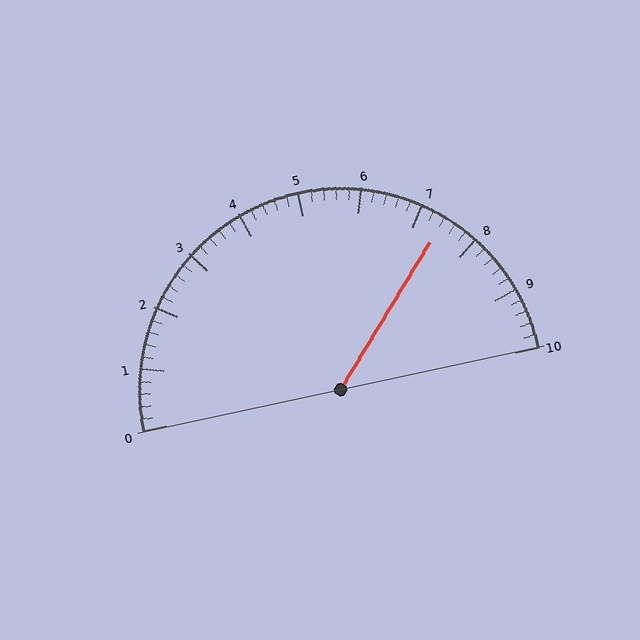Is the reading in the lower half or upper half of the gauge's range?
The reading is in the upper half of the range (0 to 10).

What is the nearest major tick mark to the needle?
The nearest major tick mark is 7.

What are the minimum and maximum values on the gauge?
The gauge ranges from 0 to 10.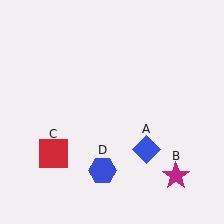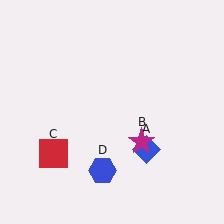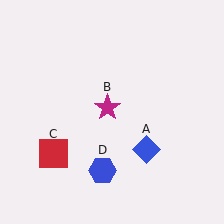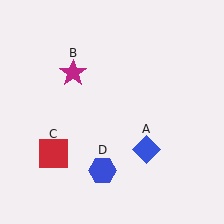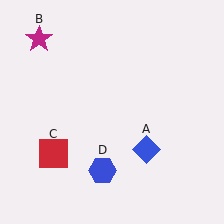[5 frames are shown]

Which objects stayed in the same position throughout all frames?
Blue diamond (object A) and red square (object C) and blue hexagon (object D) remained stationary.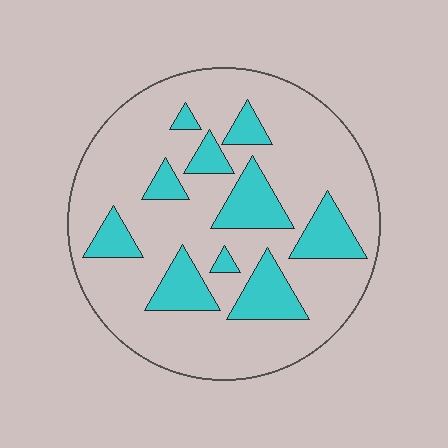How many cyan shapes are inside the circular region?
10.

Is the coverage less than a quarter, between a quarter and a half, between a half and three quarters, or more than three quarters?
Less than a quarter.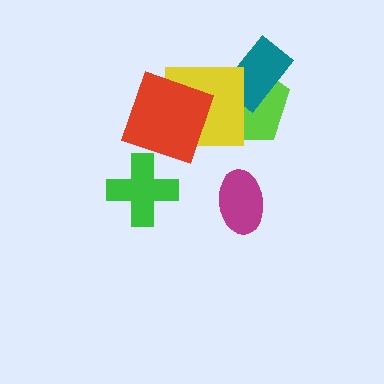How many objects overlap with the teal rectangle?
2 objects overlap with the teal rectangle.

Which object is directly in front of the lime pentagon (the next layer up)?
The teal rectangle is directly in front of the lime pentagon.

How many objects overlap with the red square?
1 object overlaps with the red square.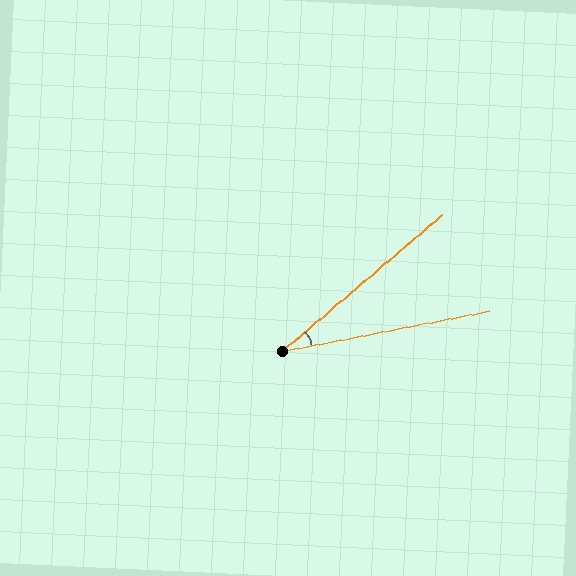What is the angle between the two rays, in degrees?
Approximately 29 degrees.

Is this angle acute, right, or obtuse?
It is acute.